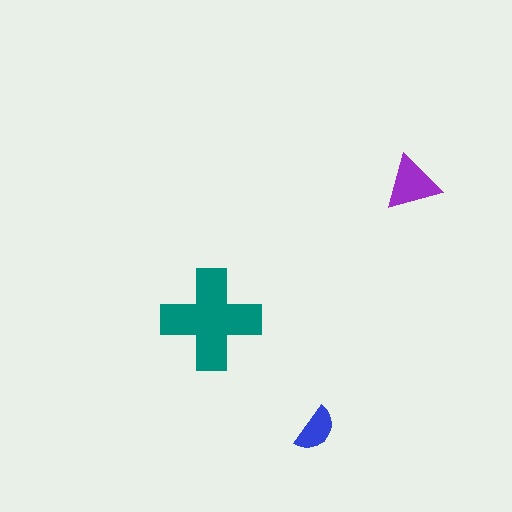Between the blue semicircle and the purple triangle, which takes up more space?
The purple triangle.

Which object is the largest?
The teal cross.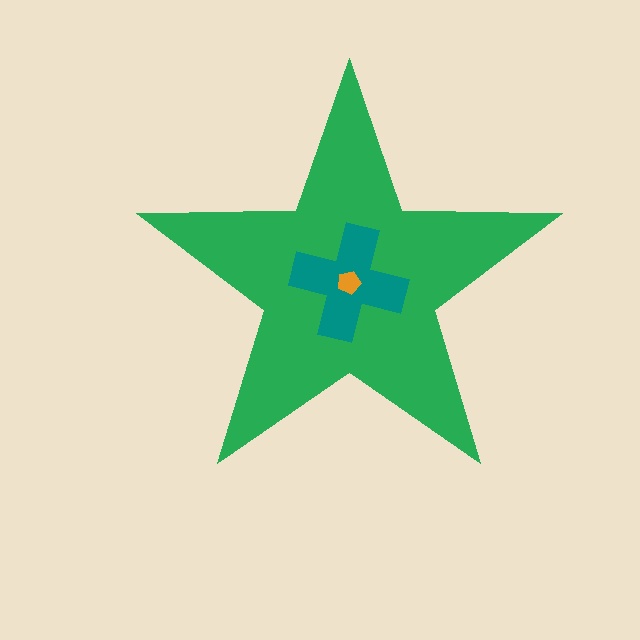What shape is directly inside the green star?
The teal cross.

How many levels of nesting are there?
3.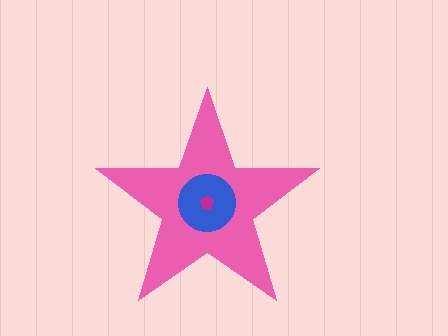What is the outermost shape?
The pink star.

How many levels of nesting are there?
3.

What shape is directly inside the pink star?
The blue circle.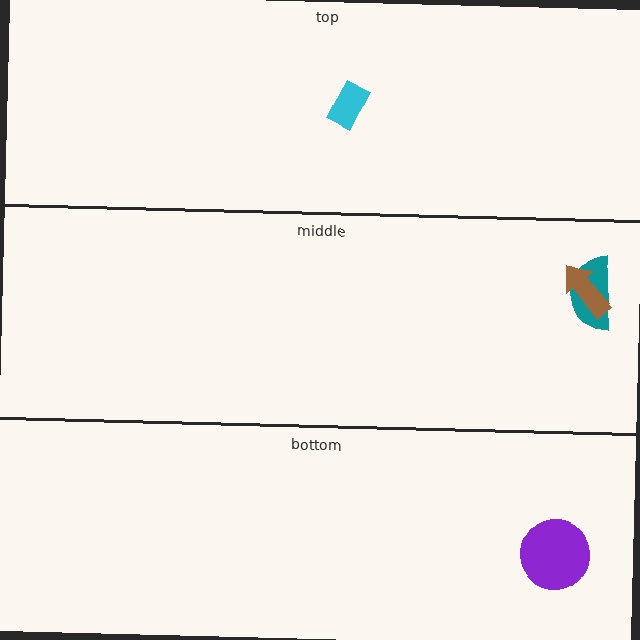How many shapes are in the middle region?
2.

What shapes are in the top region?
The cyan rectangle.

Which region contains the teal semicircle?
The middle region.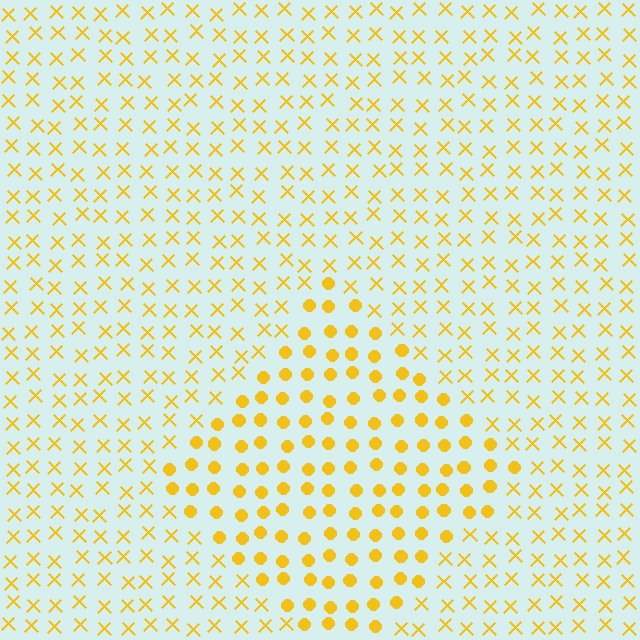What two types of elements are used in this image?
The image uses circles inside the diamond region and X marks outside it.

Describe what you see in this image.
The image is filled with small yellow elements arranged in a uniform grid. A diamond-shaped region contains circles, while the surrounding area contains X marks. The boundary is defined purely by the change in element shape.